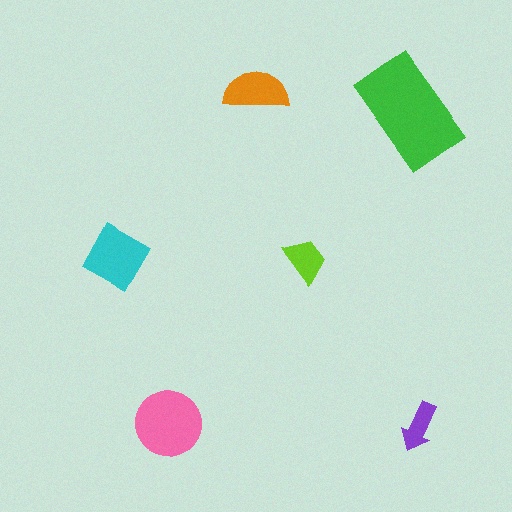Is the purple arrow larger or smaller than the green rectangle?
Smaller.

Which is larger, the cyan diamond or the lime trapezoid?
The cyan diamond.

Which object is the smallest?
The purple arrow.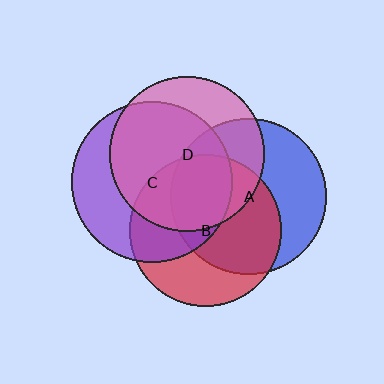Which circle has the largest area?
Circle C (purple).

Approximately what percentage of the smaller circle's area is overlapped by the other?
Approximately 45%.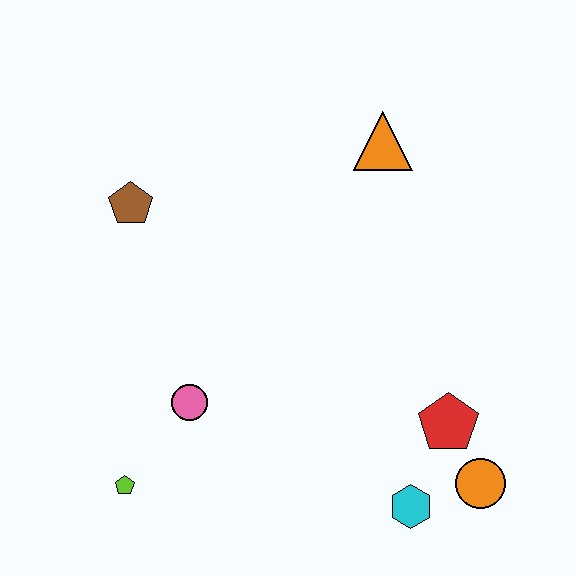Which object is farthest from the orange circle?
The brown pentagon is farthest from the orange circle.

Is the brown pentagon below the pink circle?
No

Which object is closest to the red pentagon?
The orange circle is closest to the red pentagon.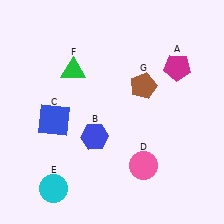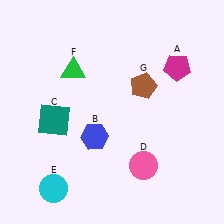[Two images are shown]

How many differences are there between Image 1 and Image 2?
There is 1 difference between the two images.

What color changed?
The square (C) changed from blue in Image 1 to teal in Image 2.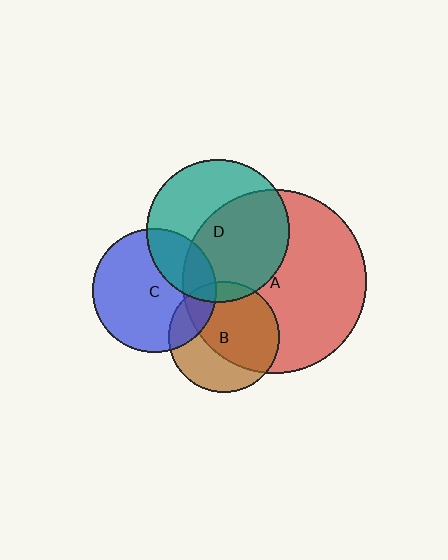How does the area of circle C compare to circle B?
Approximately 1.2 times.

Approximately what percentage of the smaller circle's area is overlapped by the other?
Approximately 10%.